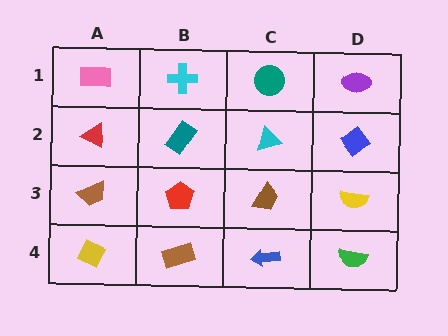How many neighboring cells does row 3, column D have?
3.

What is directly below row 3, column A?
A yellow diamond.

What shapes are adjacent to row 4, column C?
A brown trapezoid (row 3, column C), a brown rectangle (row 4, column B), a green semicircle (row 4, column D).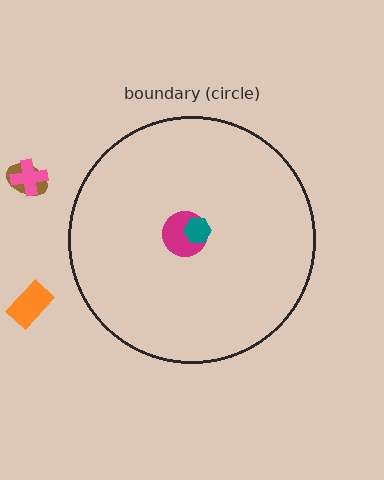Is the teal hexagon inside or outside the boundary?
Inside.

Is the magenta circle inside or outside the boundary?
Inside.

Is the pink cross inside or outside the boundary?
Outside.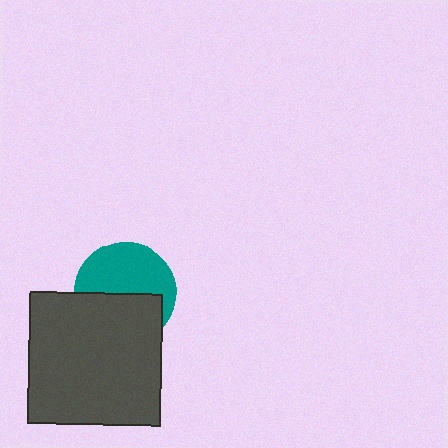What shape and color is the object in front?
The object in front is a dark gray rectangle.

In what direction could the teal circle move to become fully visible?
The teal circle could move up. That would shift it out from behind the dark gray rectangle entirely.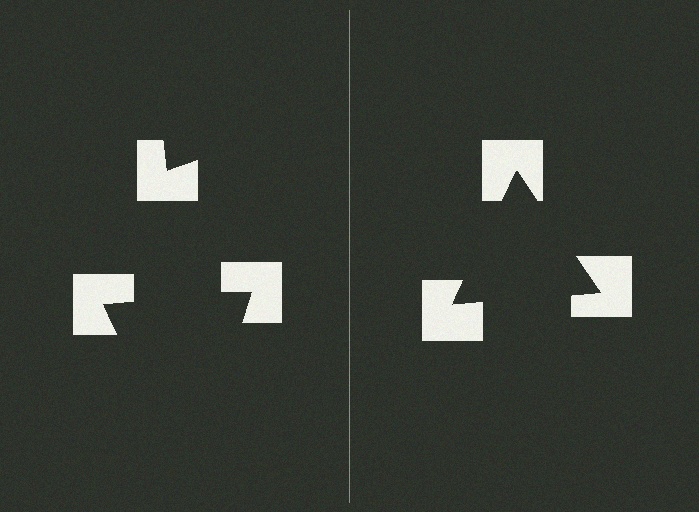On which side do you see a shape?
An illusory triangle appears on the right side. On the left side the wedge cuts are rotated, so no coherent shape forms.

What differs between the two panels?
The notched squares are positioned identically on both sides; only the wedge orientations differ. On the right they align to a triangle; on the left they are misaligned.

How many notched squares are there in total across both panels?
6 — 3 on each side.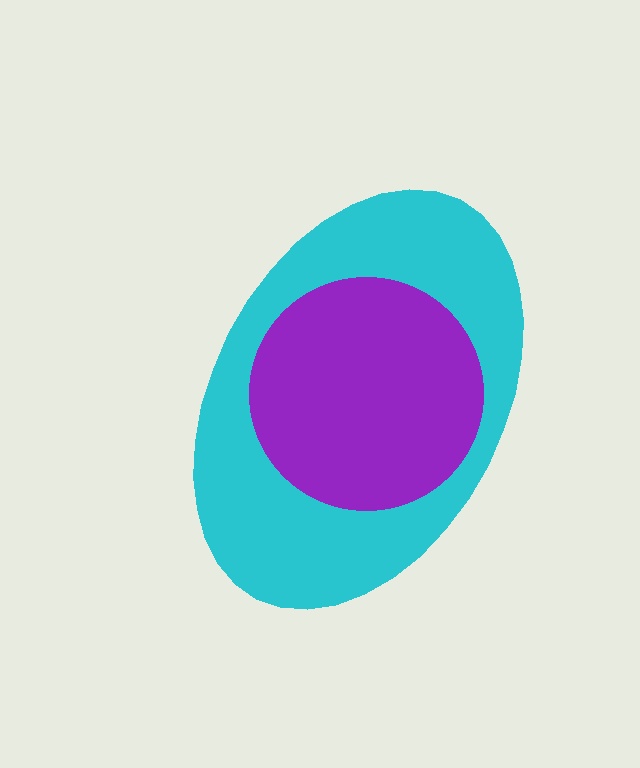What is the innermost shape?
The purple circle.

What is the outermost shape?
The cyan ellipse.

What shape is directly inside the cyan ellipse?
The purple circle.